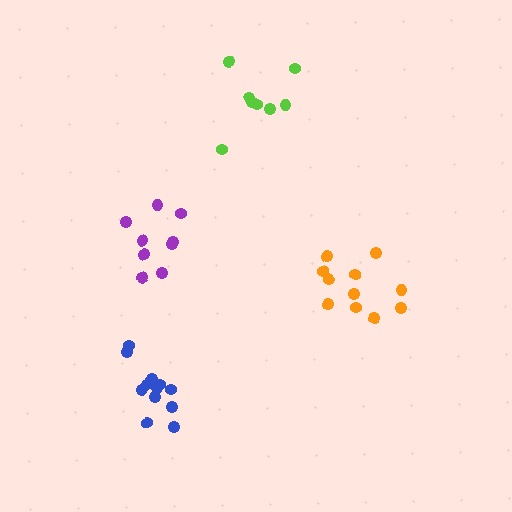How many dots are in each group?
Group 1: 12 dots, Group 2: 8 dots, Group 3: 9 dots, Group 4: 11 dots (40 total).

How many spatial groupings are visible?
There are 4 spatial groupings.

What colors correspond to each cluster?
The clusters are colored: blue, lime, purple, orange.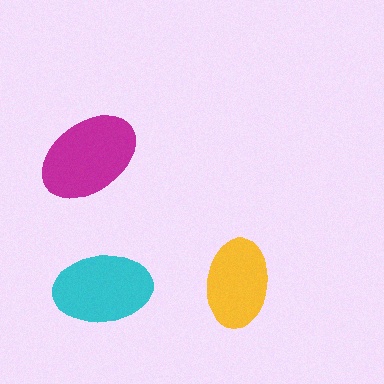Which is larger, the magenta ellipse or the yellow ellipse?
The magenta one.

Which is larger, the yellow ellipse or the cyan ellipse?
The cyan one.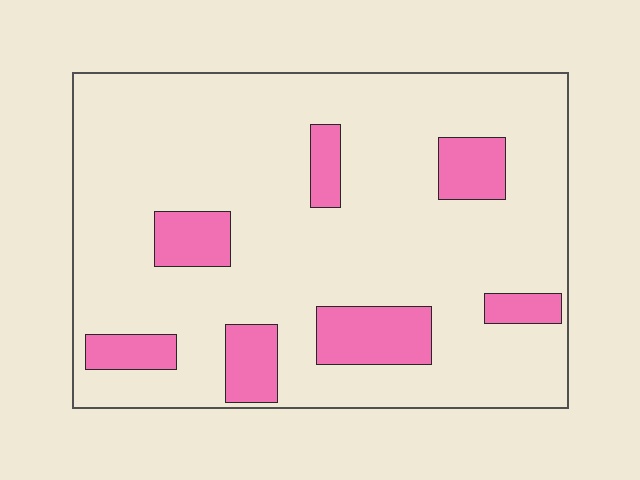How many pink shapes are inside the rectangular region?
7.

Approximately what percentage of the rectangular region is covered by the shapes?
Approximately 15%.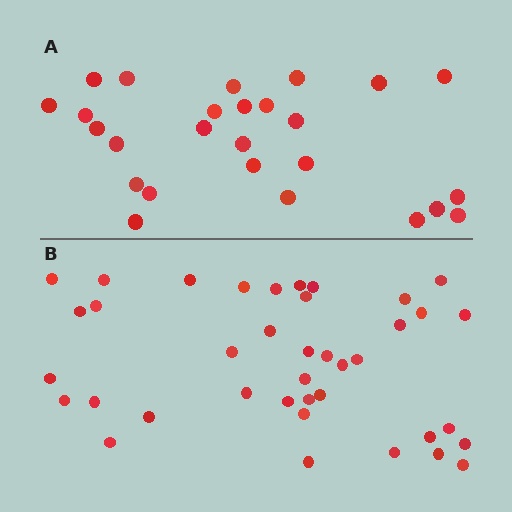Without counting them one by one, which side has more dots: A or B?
Region B (the bottom region) has more dots.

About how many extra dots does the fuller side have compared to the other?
Region B has approximately 15 more dots than region A.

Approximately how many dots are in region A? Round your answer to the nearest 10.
About 30 dots. (The exact count is 26, which rounds to 30.)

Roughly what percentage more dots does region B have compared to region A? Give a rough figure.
About 50% more.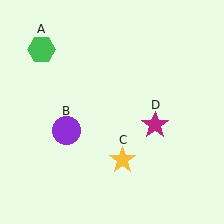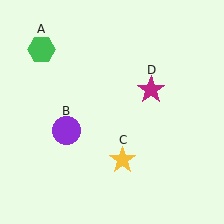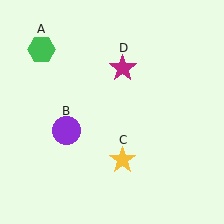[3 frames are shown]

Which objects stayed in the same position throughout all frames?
Green hexagon (object A) and purple circle (object B) and yellow star (object C) remained stationary.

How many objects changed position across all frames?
1 object changed position: magenta star (object D).